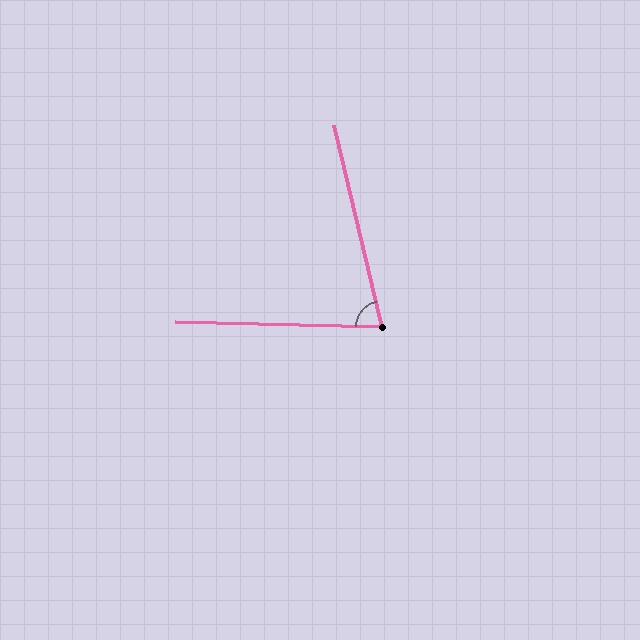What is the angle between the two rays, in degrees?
Approximately 75 degrees.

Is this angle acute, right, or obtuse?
It is acute.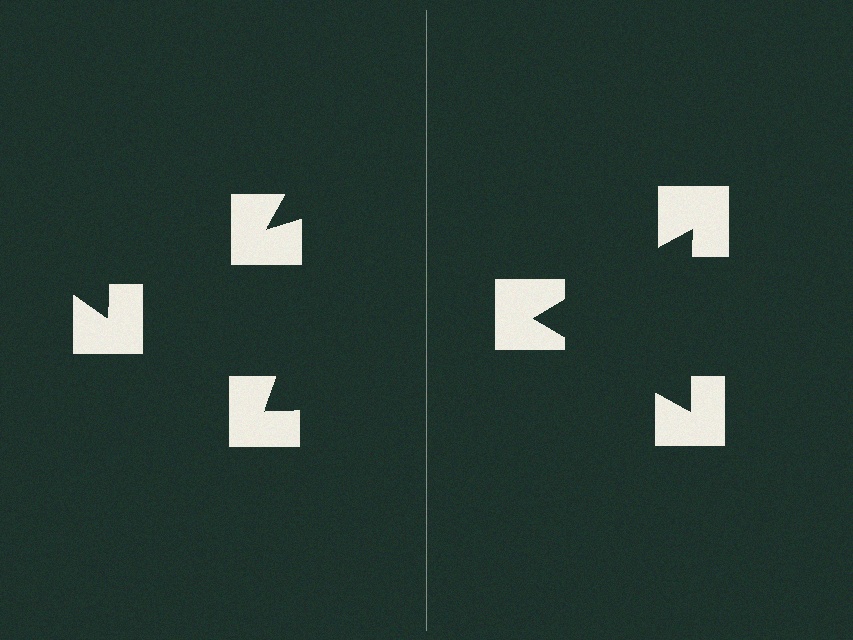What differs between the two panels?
The notched squares are positioned identically on both sides; only the wedge orientations differ. On the right they align to a triangle; on the left they are misaligned.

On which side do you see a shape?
An illusory triangle appears on the right side. On the left side the wedge cuts are rotated, so no coherent shape forms.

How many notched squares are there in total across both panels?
6 — 3 on each side.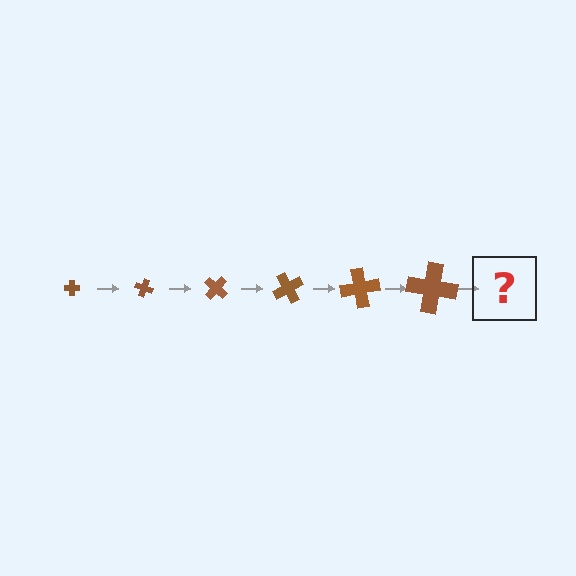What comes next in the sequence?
The next element should be a cross, larger than the previous one and rotated 120 degrees from the start.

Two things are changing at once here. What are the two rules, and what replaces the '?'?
The two rules are that the cross grows larger each step and it rotates 20 degrees each step. The '?' should be a cross, larger than the previous one and rotated 120 degrees from the start.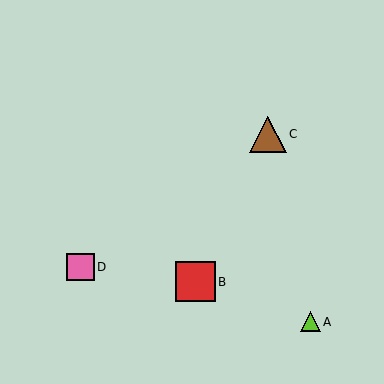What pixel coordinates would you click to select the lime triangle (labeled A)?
Click at (310, 322) to select the lime triangle A.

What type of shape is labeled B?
Shape B is a red square.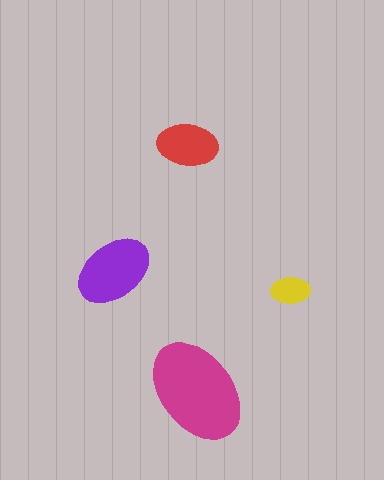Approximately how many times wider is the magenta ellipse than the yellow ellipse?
About 2.5 times wider.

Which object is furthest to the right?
The yellow ellipse is rightmost.